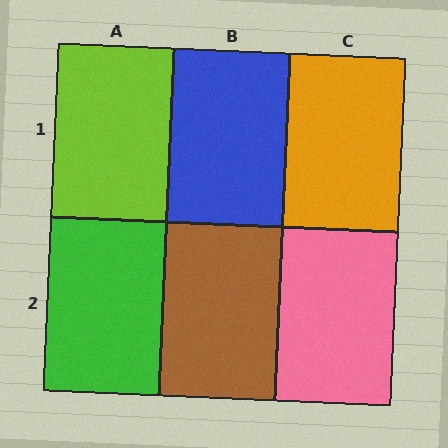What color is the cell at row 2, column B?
Brown.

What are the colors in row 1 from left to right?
Lime, blue, orange.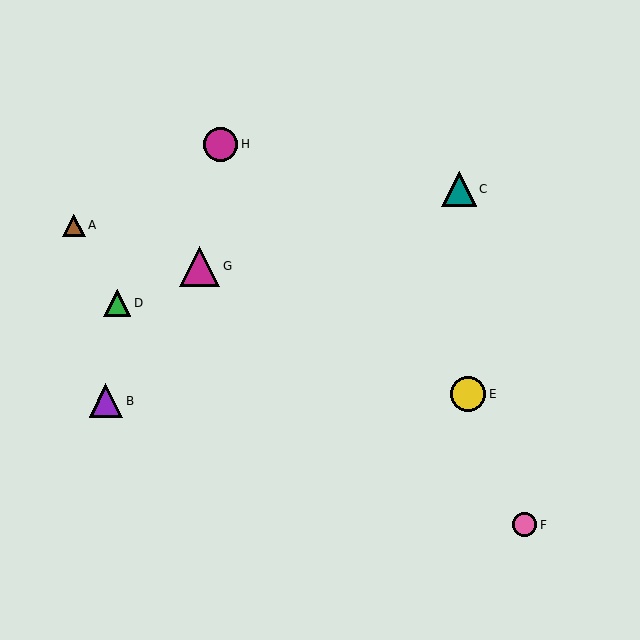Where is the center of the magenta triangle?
The center of the magenta triangle is at (200, 266).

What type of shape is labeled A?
Shape A is a brown triangle.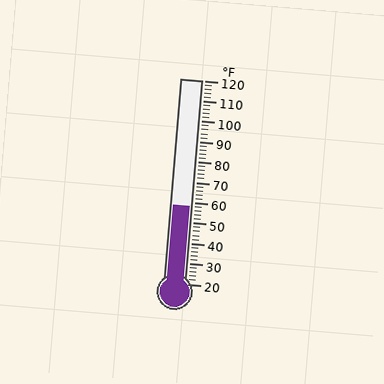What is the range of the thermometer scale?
The thermometer scale ranges from 20°F to 120°F.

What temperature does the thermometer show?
The thermometer shows approximately 58°F.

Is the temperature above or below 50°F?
The temperature is above 50°F.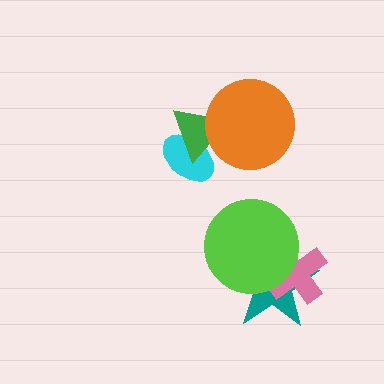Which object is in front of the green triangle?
The orange circle is in front of the green triangle.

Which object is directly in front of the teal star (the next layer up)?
The pink cross is directly in front of the teal star.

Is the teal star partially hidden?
Yes, it is partially covered by another shape.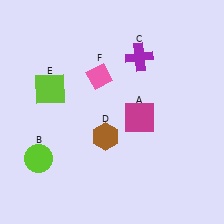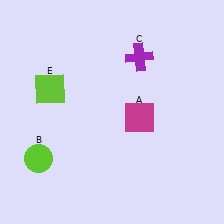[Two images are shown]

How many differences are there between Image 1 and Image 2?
There are 2 differences between the two images.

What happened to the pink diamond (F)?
The pink diamond (F) was removed in Image 2. It was in the top-left area of Image 1.